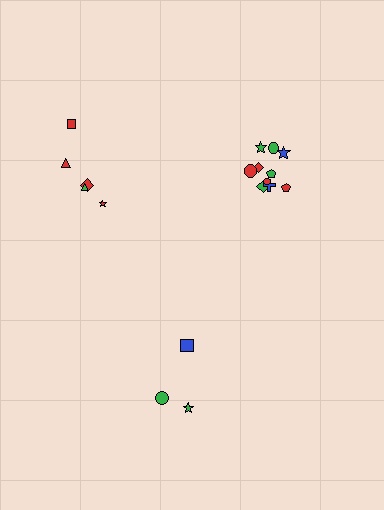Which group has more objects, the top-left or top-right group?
The top-right group.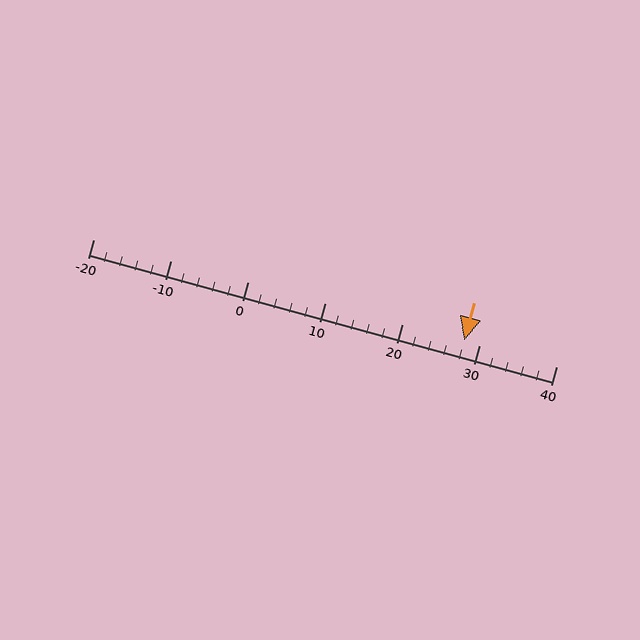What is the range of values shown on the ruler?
The ruler shows values from -20 to 40.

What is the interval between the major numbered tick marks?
The major tick marks are spaced 10 units apart.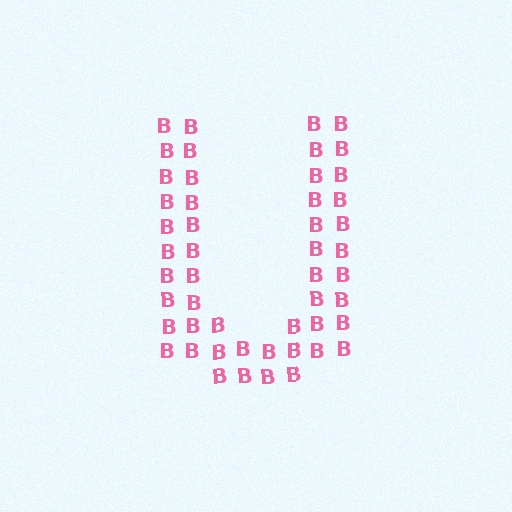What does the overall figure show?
The overall figure shows the letter U.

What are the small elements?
The small elements are letter B's.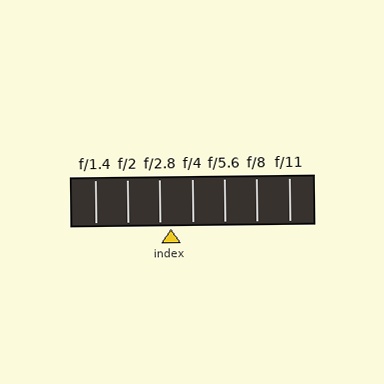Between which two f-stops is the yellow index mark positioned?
The index mark is between f/2.8 and f/4.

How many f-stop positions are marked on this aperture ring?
There are 7 f-stop positions marked.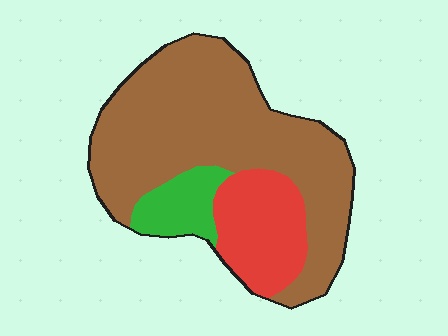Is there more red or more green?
Red.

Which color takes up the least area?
Green, at roughly 10%.